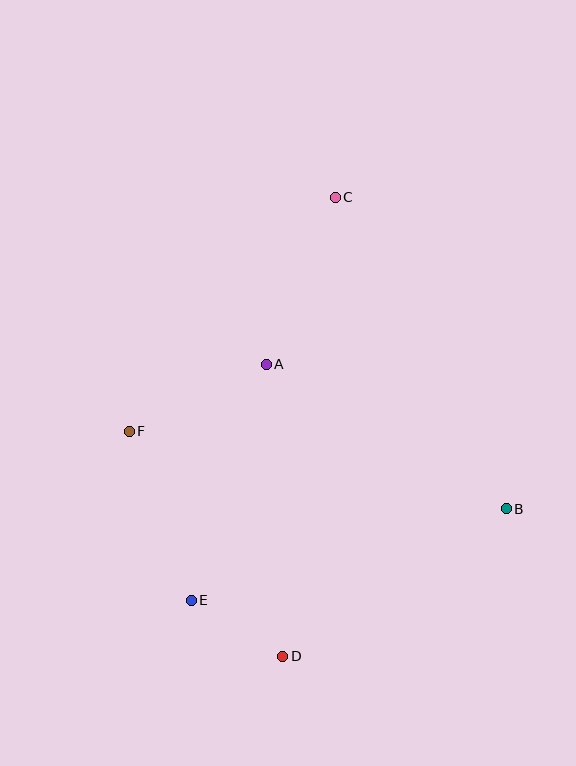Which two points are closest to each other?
Points D and E are closest to each other.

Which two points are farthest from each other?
Points C and D are farthest from each other.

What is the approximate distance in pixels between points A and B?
The distance between A and B is approximately 280 pixels.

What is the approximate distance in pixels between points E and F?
The distance between E and F is approximately 180 pixels.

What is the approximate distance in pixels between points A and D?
The distance between A and D is approximately 292 pixels.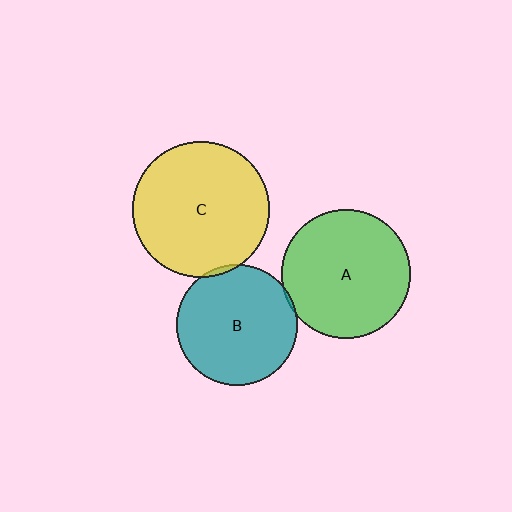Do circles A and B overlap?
Yes.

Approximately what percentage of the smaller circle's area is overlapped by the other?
Approximately 5%.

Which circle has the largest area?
Circle C (yellow).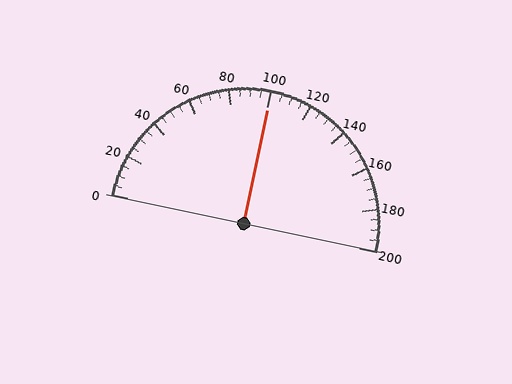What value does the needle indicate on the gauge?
The needle indicates approximately 100.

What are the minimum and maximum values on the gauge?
The gauge ranges from 0 to 200.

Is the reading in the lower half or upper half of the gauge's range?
The reading is in the upper half of the range (0 to 200).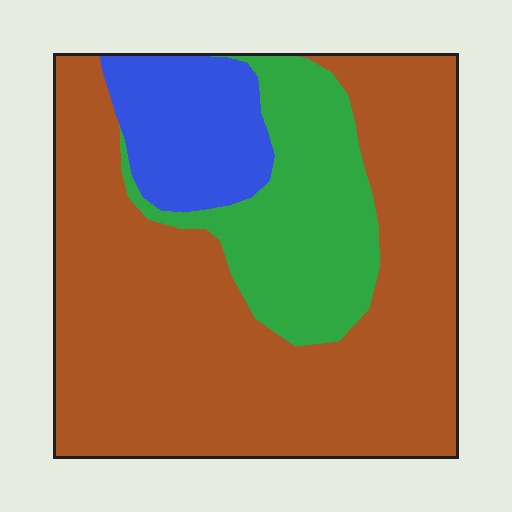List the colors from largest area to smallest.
From largest to smallest: brown, green, blue.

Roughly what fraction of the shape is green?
Green covers around 20% of the shape.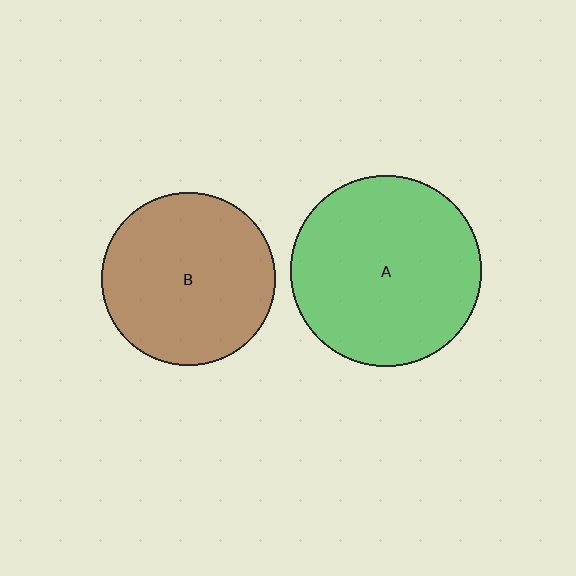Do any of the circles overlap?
No, none of the circles overlap.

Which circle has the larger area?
Circle A (green).